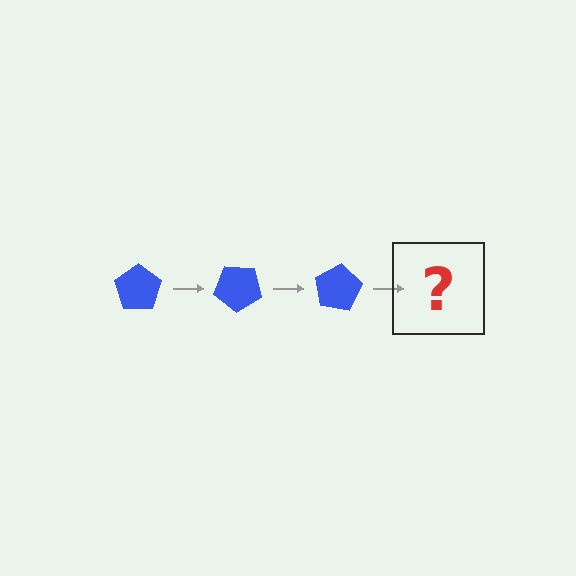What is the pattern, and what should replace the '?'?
The pattern is that the pentagon rotates 40 degrees each step. The '?' should be a blue pentagon rotated 120 degrees.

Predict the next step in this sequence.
The next step is a blue pentagon rotated 120 degrees.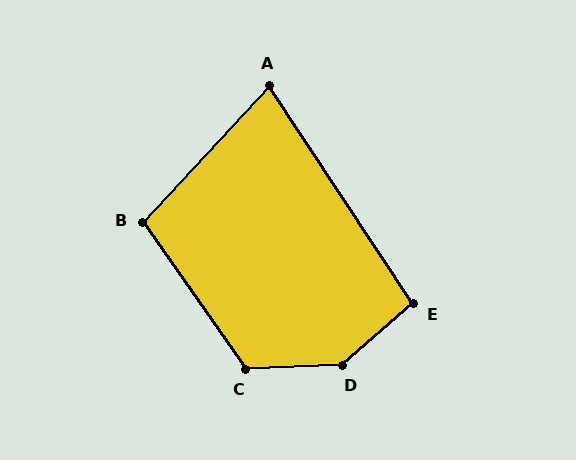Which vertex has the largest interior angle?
D, at approximately 142 degrees.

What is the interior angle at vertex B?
Approximately 102 degrees (obtuse).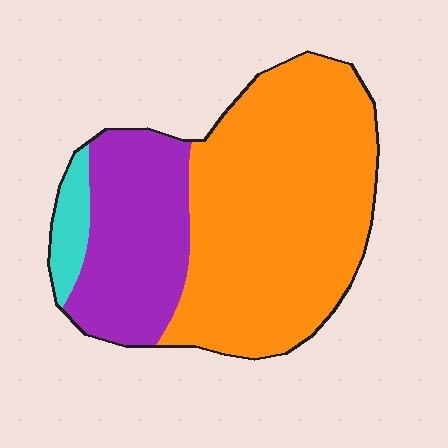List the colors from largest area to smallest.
From largest to smallest: orange, purple, cyan.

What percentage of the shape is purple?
Purple covers about 30% of the shape.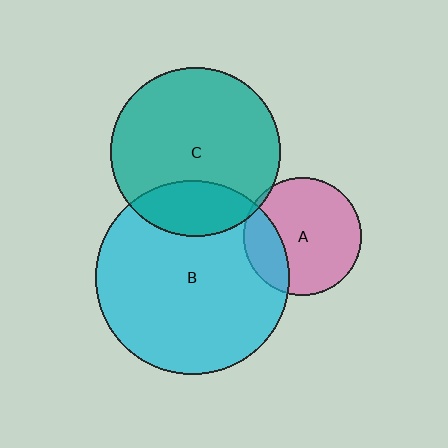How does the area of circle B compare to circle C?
Approximately 1.3 times.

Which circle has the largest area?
Circle B (cyan).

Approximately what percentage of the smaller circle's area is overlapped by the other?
Approximately 5%.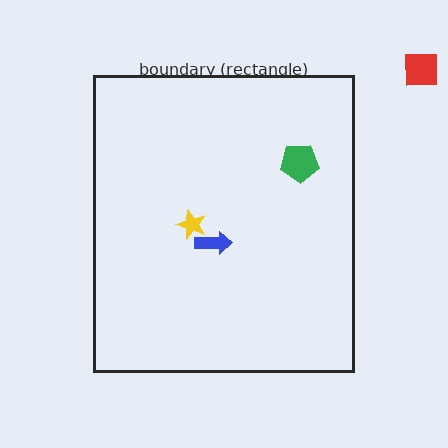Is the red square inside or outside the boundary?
Outside.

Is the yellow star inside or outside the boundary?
Inside.